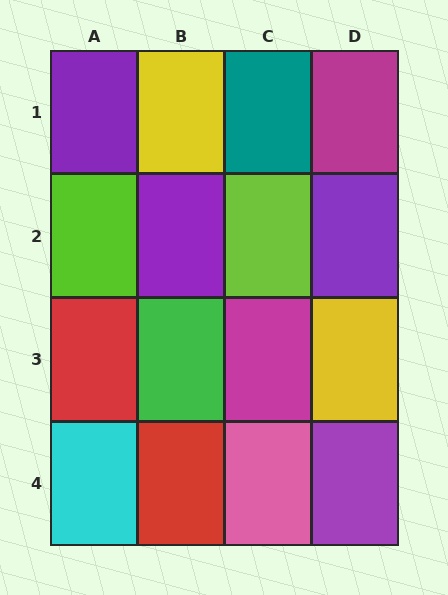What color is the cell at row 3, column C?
Magenta.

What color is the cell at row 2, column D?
Purple.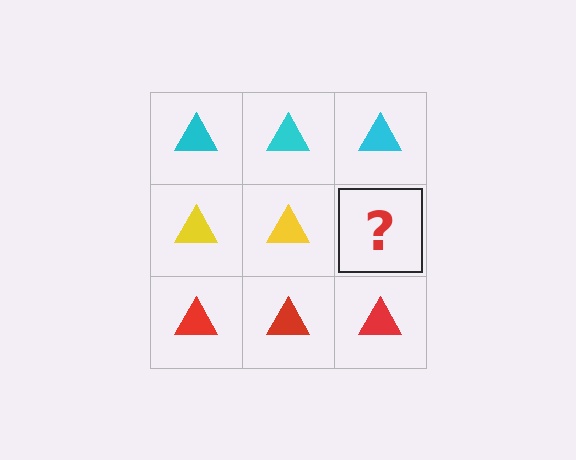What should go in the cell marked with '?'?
The missing cell should contain a yellow triangle.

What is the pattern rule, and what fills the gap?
The rule is that each row has a consistent color. The gap should be filled with a yellow triangle.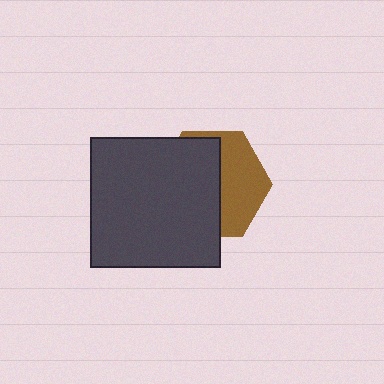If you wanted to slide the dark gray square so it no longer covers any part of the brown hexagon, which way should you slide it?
Slide it left — that is the most direct way to separate the two shapes.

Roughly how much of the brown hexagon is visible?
A small part of it is visible (roughly 43%).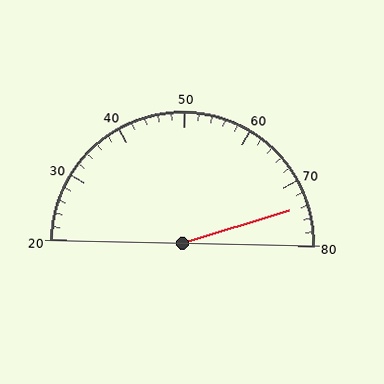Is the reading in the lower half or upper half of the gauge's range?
The reading is in the upper half of the range (20 to 80).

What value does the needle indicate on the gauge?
The needle indicates approximately 74.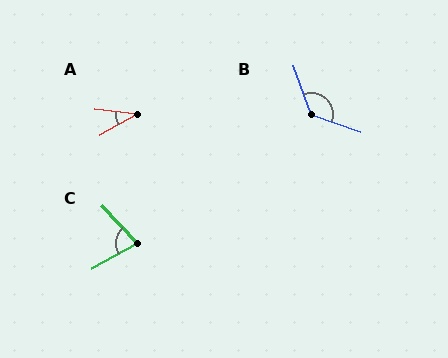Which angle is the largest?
B, at approximately 128 degrees.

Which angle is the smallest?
A, at approximately 37 degrees.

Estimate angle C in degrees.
Approximately 76 degrees.